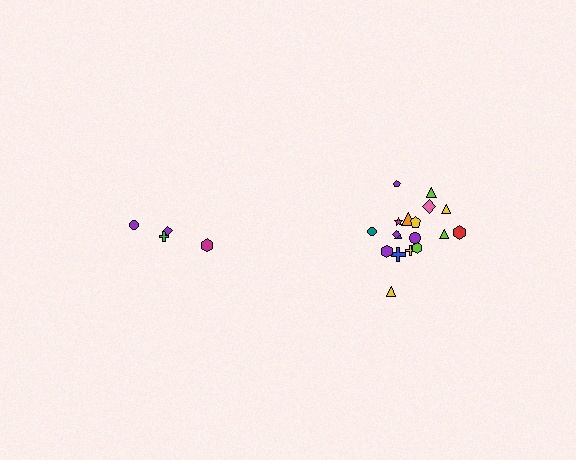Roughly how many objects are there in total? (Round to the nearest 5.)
Roughly 20 objects in total.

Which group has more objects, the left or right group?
The right group.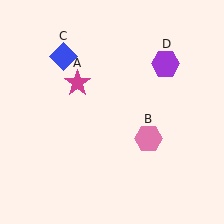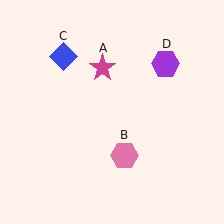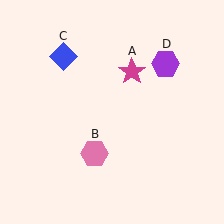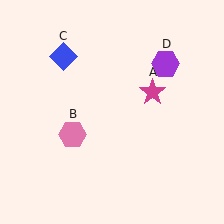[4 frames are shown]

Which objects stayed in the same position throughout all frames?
Blue diamond (object C) and purple hexagon (object D) remained stationary.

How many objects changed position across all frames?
2 objects changed position: magenta star (object A), pink hexagon (object B).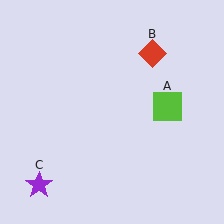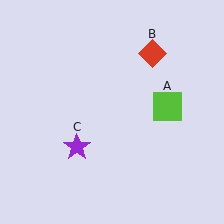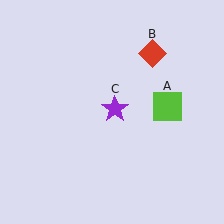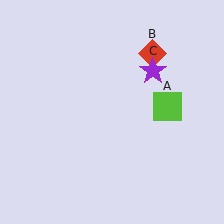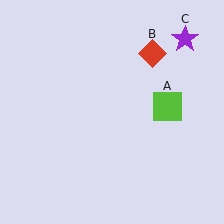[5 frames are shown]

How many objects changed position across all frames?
1 object changed position: purple star (object C).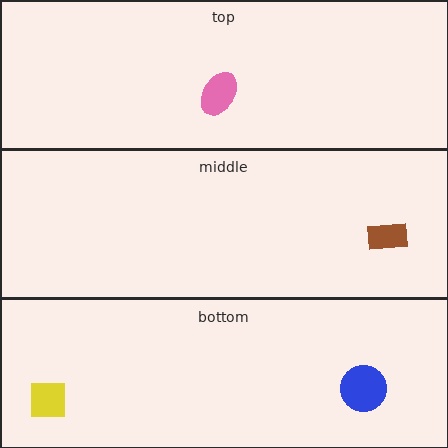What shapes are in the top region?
The pink ellipse.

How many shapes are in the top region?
1.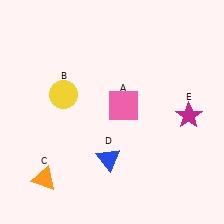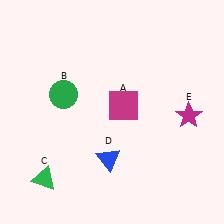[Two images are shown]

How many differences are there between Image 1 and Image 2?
There are 3 differences between the two images.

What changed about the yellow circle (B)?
In Image 1, B is yellow. In Image 2, it changed to green.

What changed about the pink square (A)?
In Image 1, A is pink. In Image 2, it changed to magenta.